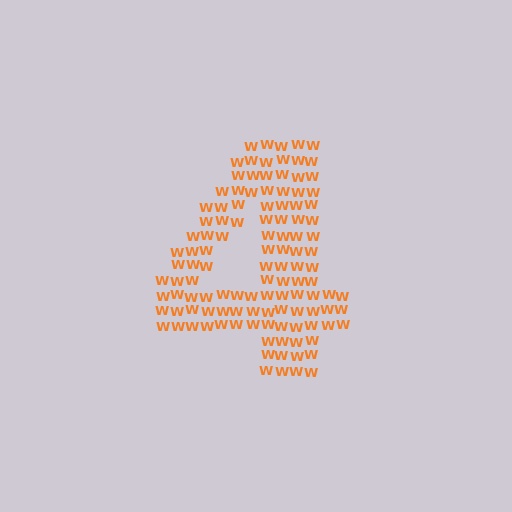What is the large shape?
The large shape is the digit 4.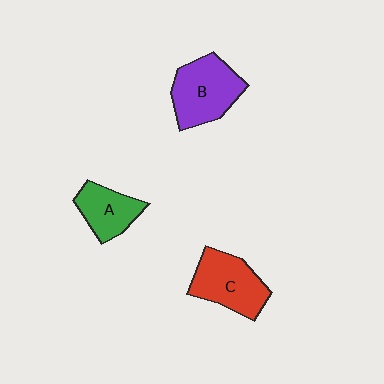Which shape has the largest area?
Shape B (purple).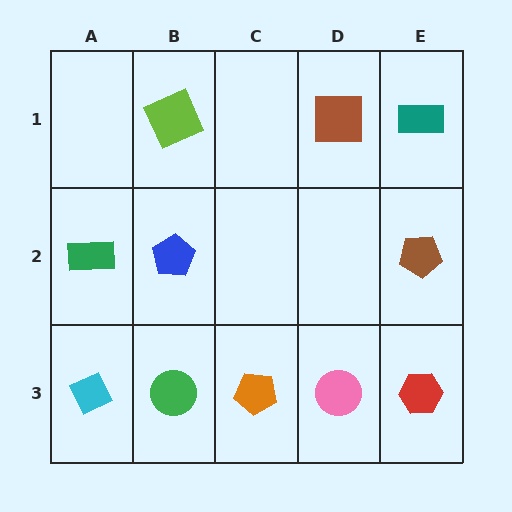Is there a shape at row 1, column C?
No, that cell is empty.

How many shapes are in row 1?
3 shapes.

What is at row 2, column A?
A green rectangle.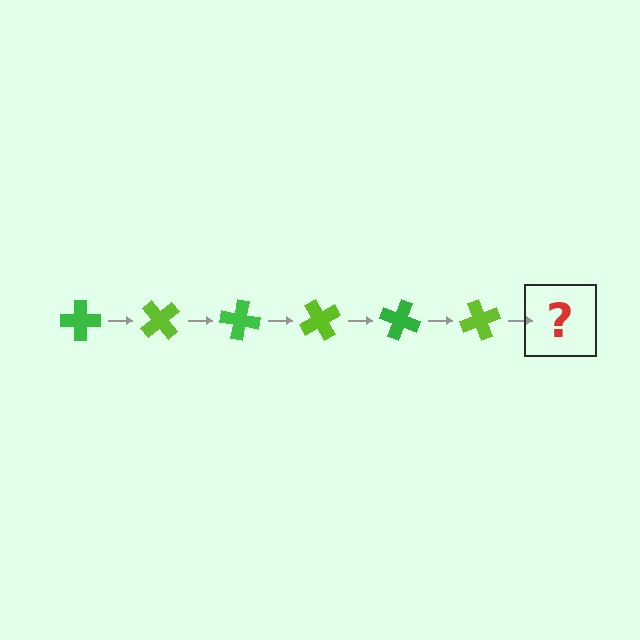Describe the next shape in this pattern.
It should be a green cross, rotated 300 degrees from the start.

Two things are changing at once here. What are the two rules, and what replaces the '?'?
The two rules are that it rotates 50 degrees each step and the color cycles through green and lime. The '?' should be a green cross, rotated 300 degrees from the start.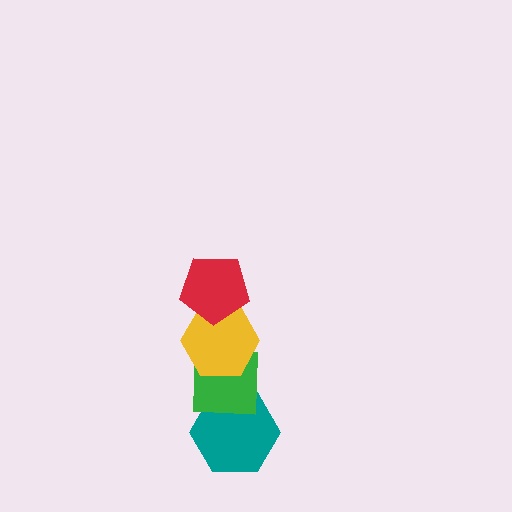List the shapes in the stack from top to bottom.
From top to bottom: the red pentagon, the yellow hexagon, the green square, the teal hexagon.